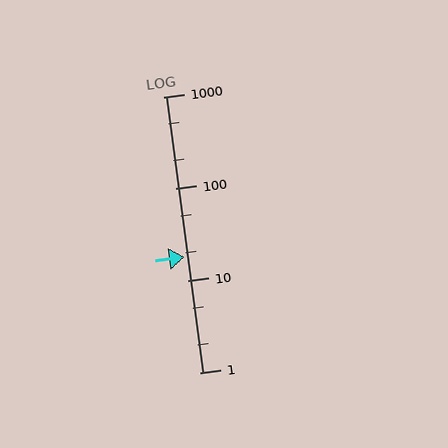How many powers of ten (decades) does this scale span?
The scale spans 3 decades, from 1 to 1000.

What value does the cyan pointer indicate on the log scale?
The pointer indicates approximately 18.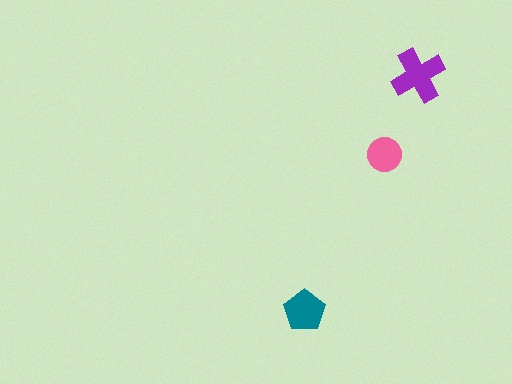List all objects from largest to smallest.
The purple cross, the teal pentagon, the pink circle.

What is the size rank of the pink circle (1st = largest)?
3rd.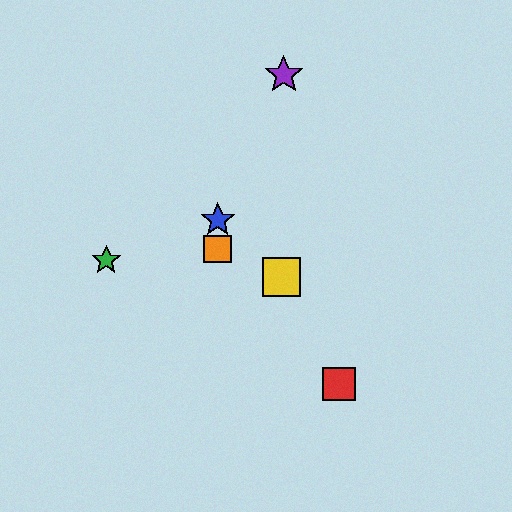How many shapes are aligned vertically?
2 shapes (the blue star, the orange square) are aligned vertically.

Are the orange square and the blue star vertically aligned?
Yes, both are at x≈218.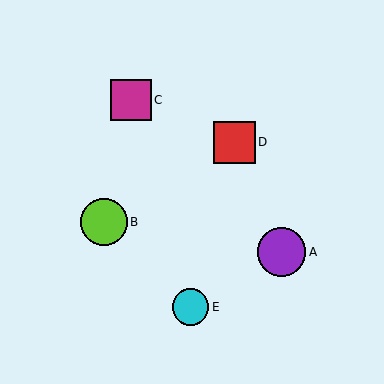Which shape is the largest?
The purple circle (labeled A) is the largest.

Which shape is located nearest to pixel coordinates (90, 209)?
The lime circle (labeled B) at (104, 222) is nearest to that location.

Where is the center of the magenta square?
The center of the magenta square is at (131, 100).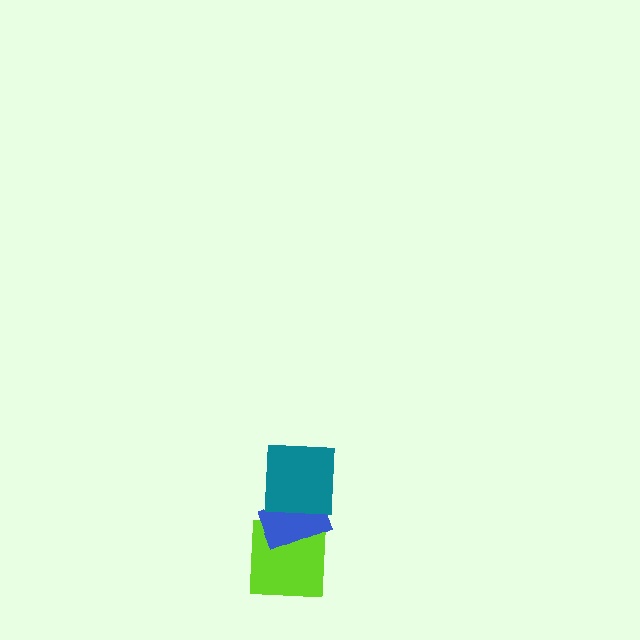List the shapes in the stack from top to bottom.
From top to bottom: the teal square, the blue rectangle, the lime square.